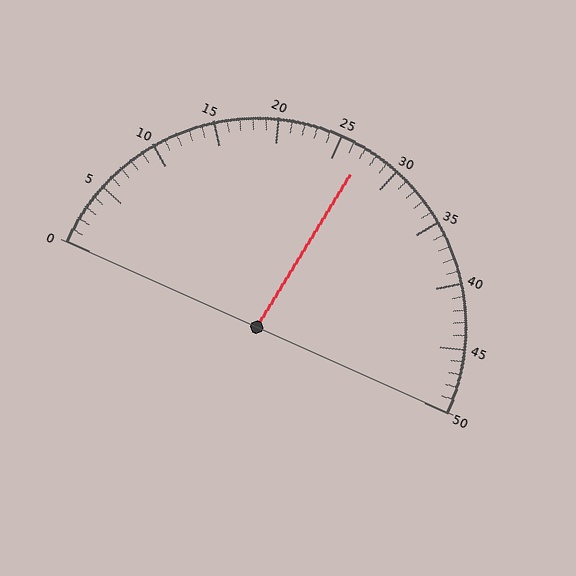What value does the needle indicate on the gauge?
The needle indicates approximately 27.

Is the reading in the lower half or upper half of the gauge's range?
The reading is in the upper half of the range (0 to 50).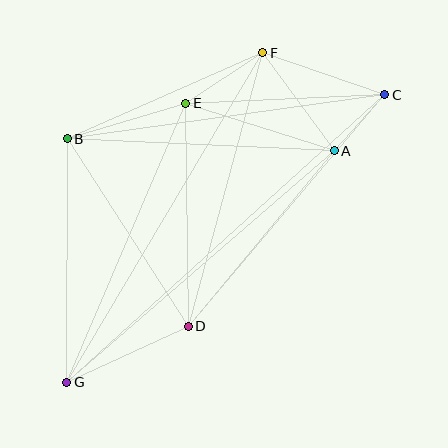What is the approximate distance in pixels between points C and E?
The distance between C and E is approximately 199 pixels.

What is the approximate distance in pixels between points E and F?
The distance between E and F is approximately 92 pixels.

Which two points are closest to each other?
Points A and C are closest to each other.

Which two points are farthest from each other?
Points C and G are farthest from each other.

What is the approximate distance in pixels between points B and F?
The distance between B and F is approximately 213 pixels.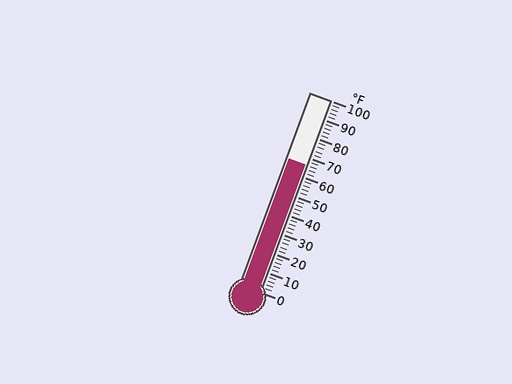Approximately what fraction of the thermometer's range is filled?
The thermometer is filled to approximately 65% of its range.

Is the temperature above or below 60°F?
The temperature is above 60°F.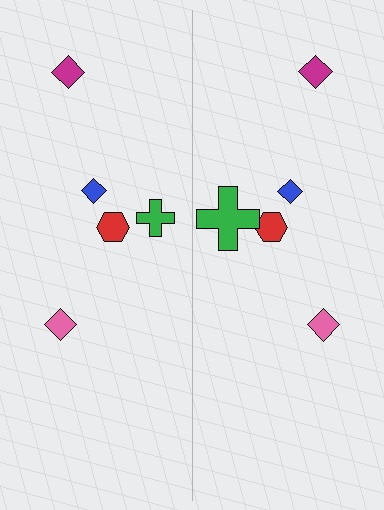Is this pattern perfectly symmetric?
No, the pattern is not perfectly symmetric. The green cross on the right side has a different size than its mirror counterpart.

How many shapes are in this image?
There are 10 shapes in this image.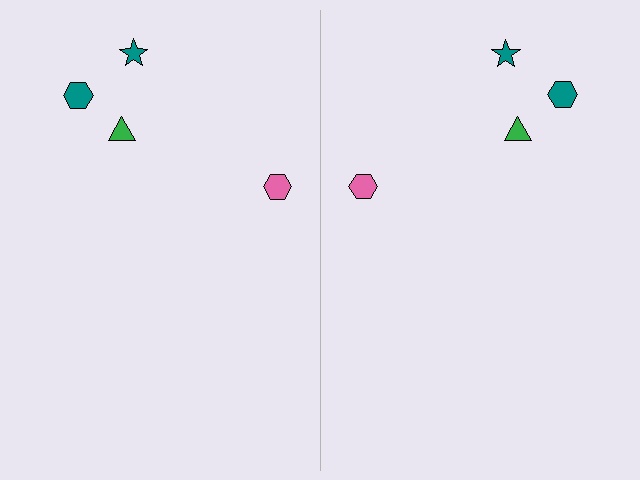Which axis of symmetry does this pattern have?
The pattern has a vertical axis of symmetry running through the center of the image.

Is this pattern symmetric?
Yes, this pattern has bilateral (reflection) symmetry.